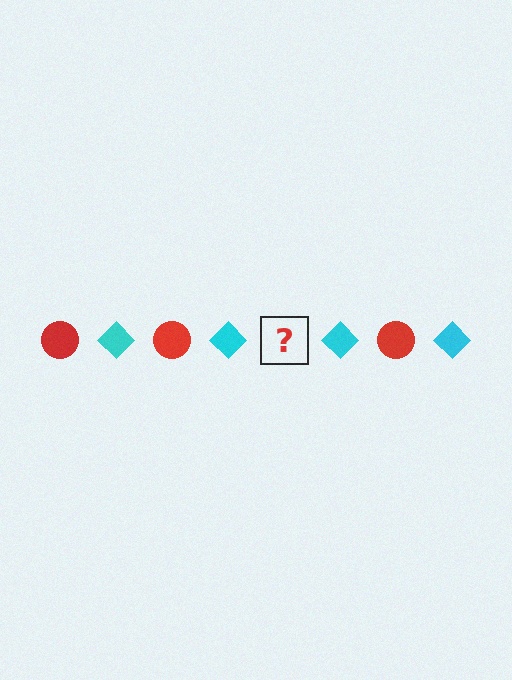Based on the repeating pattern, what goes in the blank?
The blank should be a red circle.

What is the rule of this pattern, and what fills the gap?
The rule is that the pattern alternates between red circle and cyan diamond. The gap should be filled with a red circle.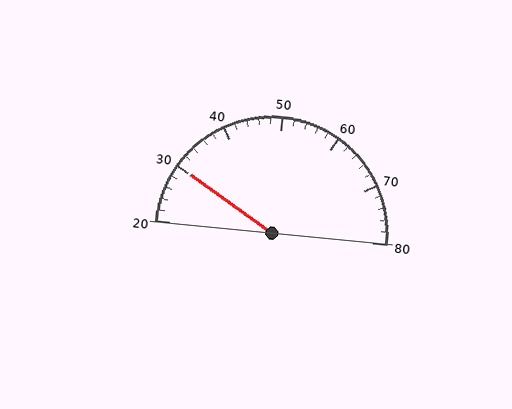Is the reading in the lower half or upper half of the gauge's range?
The reading is in the lower half of the range (20 to 80).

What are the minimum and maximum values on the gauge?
The gauge ranges from 20 to 80.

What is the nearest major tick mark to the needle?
The nearest major tick mark is 30.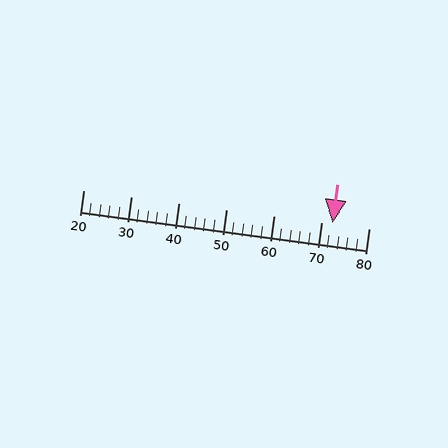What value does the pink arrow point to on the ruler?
The pink arrow points to approximately 72.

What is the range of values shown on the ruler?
The ruler shows values from 20 to 80.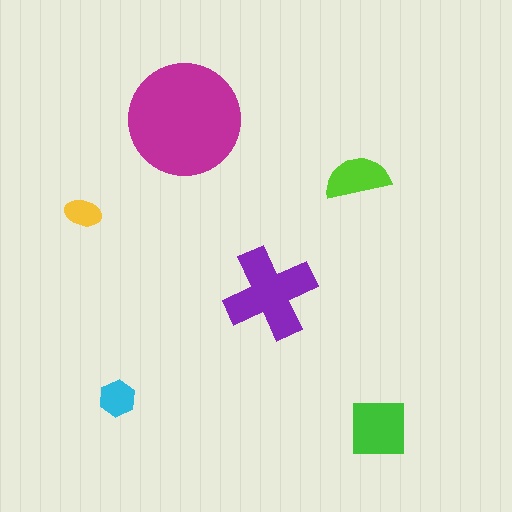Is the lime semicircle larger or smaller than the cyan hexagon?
Larger.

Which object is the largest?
The magenta circle.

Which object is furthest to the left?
The yellow ellipse is leftmost.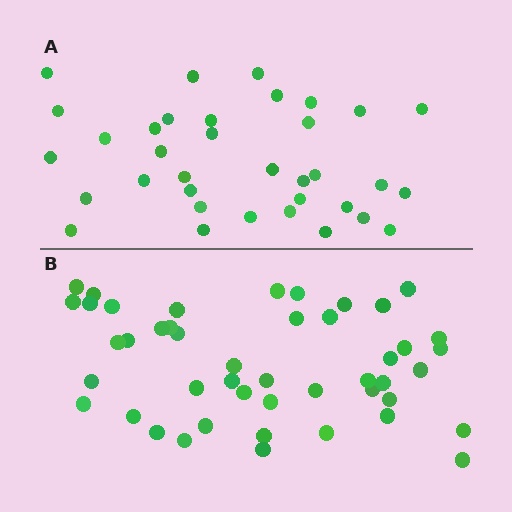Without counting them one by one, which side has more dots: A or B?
Region B (the bottom region) has more dots.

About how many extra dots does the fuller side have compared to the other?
Region B has roughly 12 or so more dots than region A.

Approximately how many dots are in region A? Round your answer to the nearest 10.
About 40 dots. (The exact count is 35, which rounds to 40.)